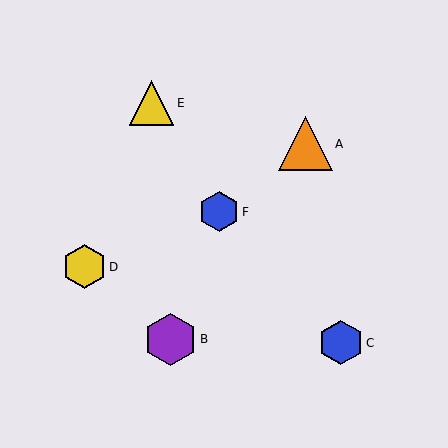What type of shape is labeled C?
Shape C is a blue hexagon.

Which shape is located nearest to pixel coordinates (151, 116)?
The yellow triangle (labeled E) at (151, 103) is nearest to that location.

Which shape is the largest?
The orange triangle (labeled A) is the largest.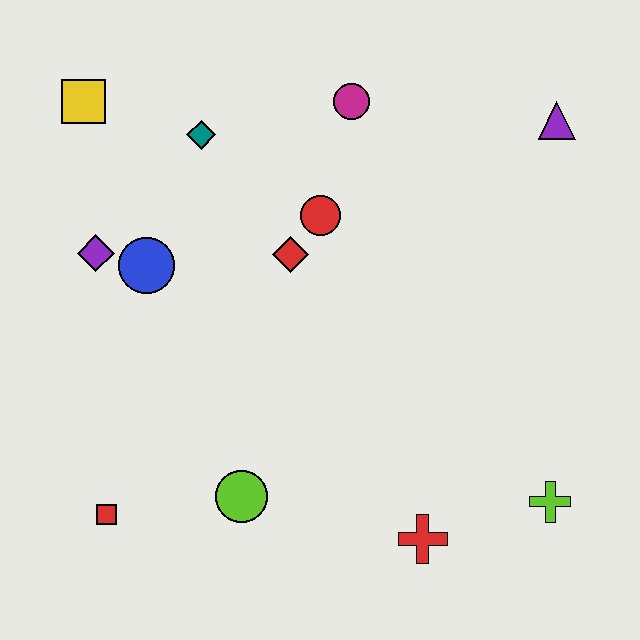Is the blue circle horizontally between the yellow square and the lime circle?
Yes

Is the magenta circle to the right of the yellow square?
Yes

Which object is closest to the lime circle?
The red square is closest to the lime circle.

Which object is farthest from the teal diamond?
The lime cross is farthest from the teal diamond.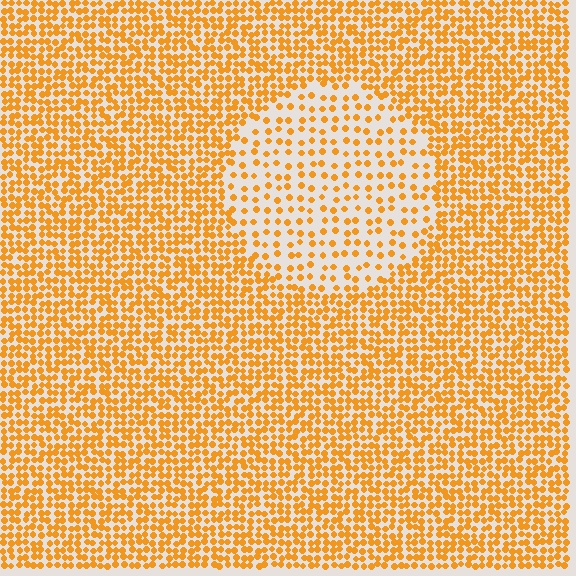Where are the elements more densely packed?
The elements are more densely packed outside the circle boundary.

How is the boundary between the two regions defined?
The boundary is defined by a change in element density (approximately 2.3x ratio). All elements are the same color, size, and shape.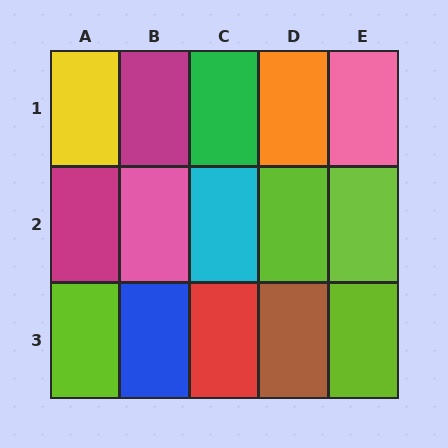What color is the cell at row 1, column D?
Orange.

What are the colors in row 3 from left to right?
Lime, blue, red, brown, lime.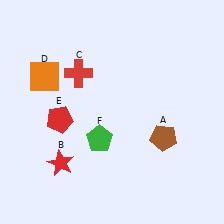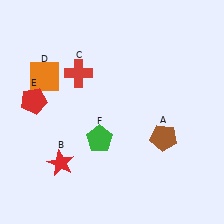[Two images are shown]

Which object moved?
The red pentagon (E) moved left.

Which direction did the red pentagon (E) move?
The red pentagon (E) moved left.